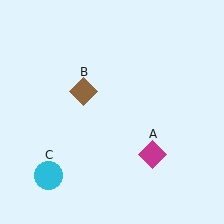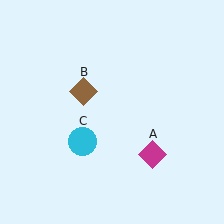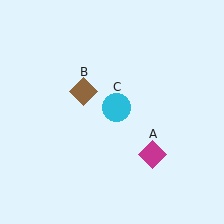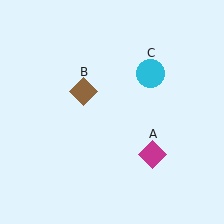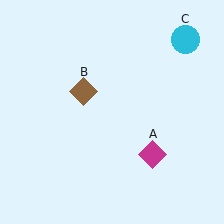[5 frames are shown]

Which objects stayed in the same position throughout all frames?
Magenta diamond (object A) and brown diamond (object B) remained stationary.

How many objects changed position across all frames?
1 object changed position: cyan circle (object C).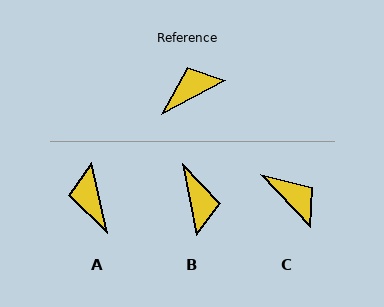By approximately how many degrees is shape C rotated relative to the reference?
Approximately 75 degrees clockwise.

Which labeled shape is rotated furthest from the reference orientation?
B, about 107 degrees away.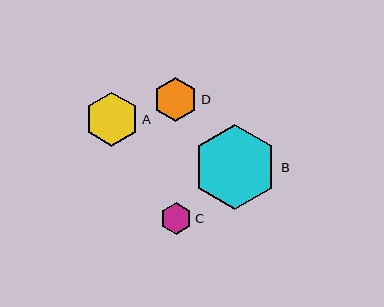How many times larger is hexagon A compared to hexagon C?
Hexagon A is approximately 1.7 times the size of hexagon C.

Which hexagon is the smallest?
Hexagon C is the smallest with a size of approximately 31 pixels.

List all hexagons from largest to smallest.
From largest to smallest: B, A, D, C.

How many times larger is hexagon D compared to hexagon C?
Hexagon D is approximately 1.4 times the size of hexagon C.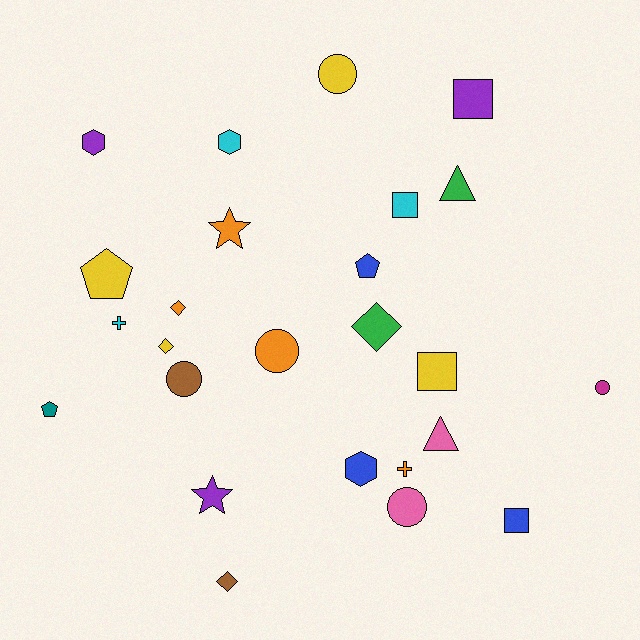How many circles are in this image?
There are 5 circles.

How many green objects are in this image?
There are 2 green objects.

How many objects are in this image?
There are 25 objects.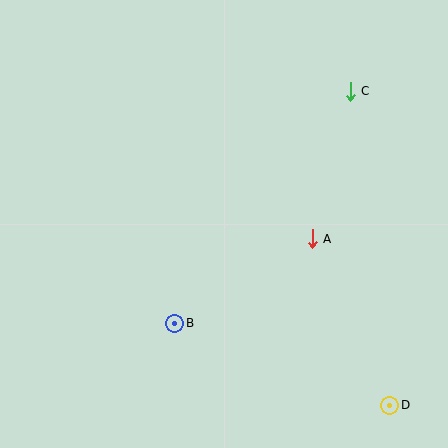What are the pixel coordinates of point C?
Point C is at (350, 91).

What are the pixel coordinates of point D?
Point D is at (390, 405).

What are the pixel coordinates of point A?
Point A is at (312, 239).